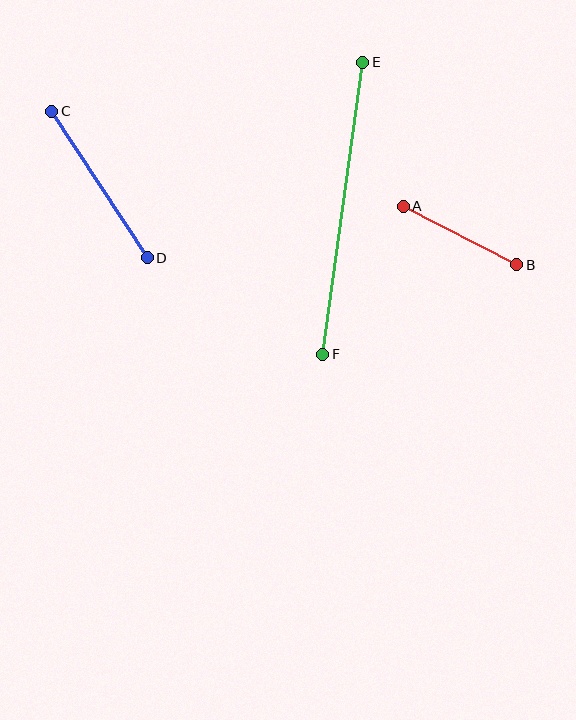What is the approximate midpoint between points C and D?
The midpoint is at approximately (100, 185) pixels.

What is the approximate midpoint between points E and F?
The midpoint is at approximately (343, 208) pixels.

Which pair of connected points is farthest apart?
Points E and F are farthest apart.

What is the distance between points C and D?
The distance is approximately 175 pixels.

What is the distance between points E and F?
The distance is approximately 295 pixels.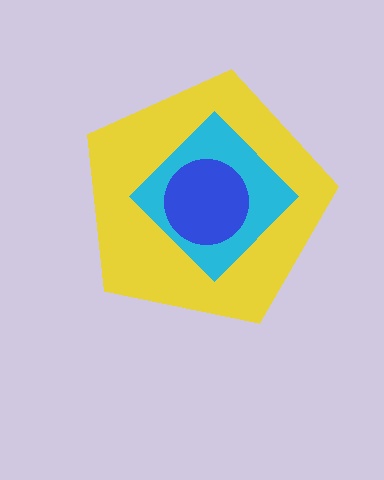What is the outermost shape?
The yellow pentagon.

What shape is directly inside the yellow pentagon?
The cyan diamond.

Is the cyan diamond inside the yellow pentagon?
Yes.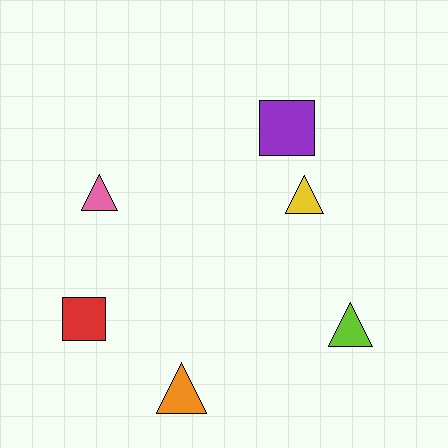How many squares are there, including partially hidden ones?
There are 2 squares.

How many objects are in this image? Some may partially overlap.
There are 6 objects.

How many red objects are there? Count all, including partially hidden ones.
There is 1 red object.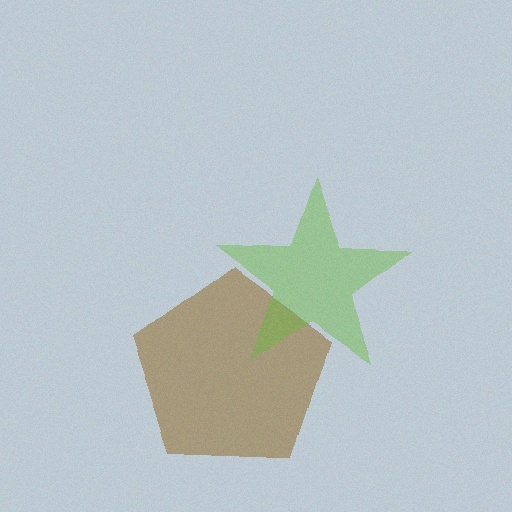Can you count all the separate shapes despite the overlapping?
Yes, there are 2 separate shapes.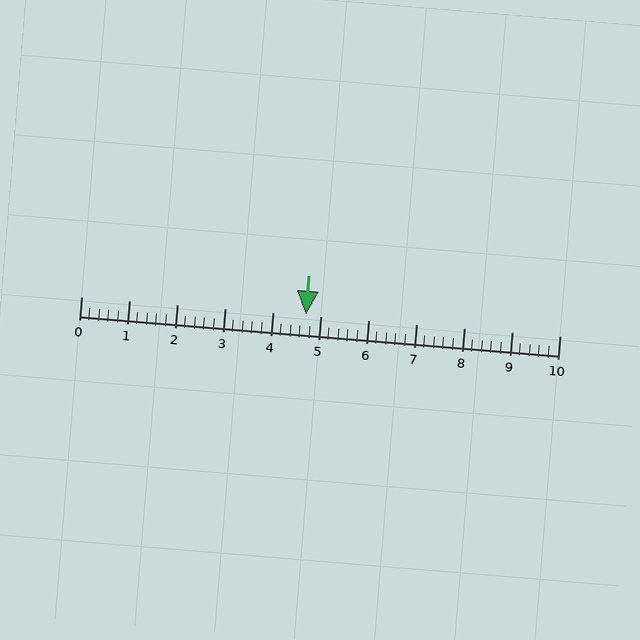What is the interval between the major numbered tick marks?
The major tick marks are spaced 1 units apart.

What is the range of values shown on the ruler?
The ruler shows values from 0 to 10.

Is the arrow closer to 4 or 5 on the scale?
The arrow is closer to 5.